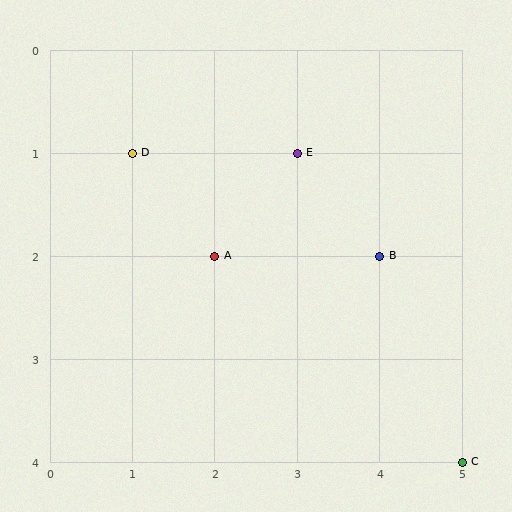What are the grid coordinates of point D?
Point D is at grid coordinates (1, 1).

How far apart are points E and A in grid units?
Points E and A are 1 column and 1 row apart (about 1.4 grid units diagonally).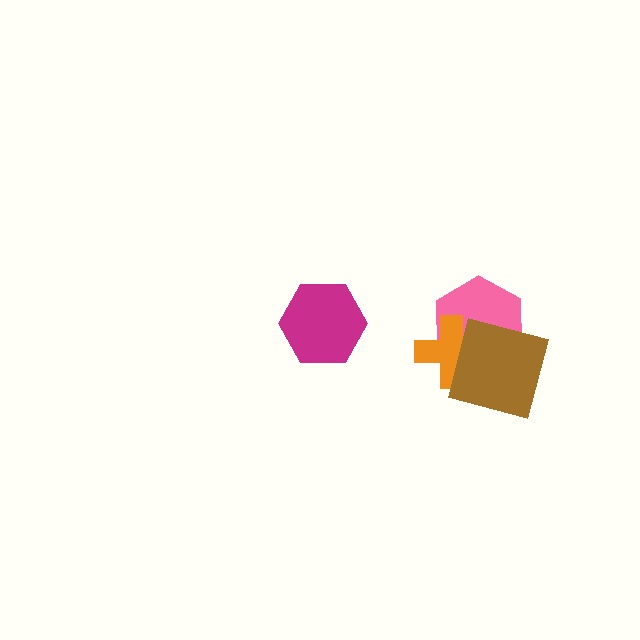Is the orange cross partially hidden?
Yes, it is partially covered by another shape.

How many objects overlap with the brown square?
2 objects overlap with the brown square.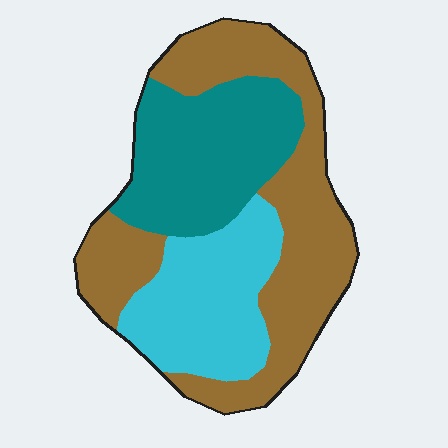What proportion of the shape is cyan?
Cyan covers roughly 25% of the shape.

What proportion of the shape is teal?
Teal covers 29% of the shape.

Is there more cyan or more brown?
Brown.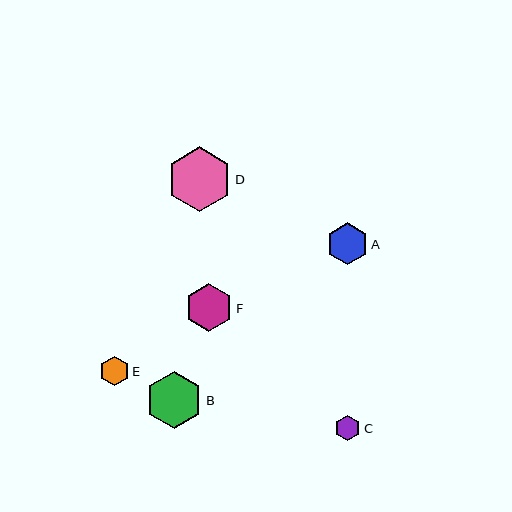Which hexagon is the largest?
Hexagon D is the largest with a size of approximately 64 pixels.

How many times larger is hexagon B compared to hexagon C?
Hexagon B is approximately 2.2 times the size of hexagon C.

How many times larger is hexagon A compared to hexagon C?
Hexagon A is approximately 1.6 times the size of hexagon C.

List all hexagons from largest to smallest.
From largest to smallest: D, B, F, A, E, C.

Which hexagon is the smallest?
Hexagon C is the smallest with a size of approximately 26 pixels.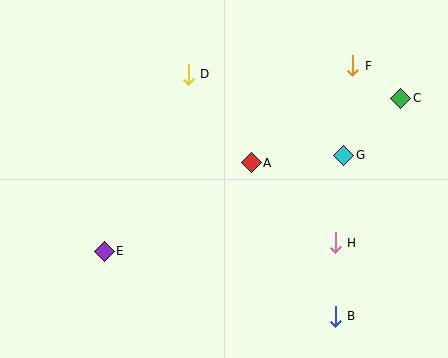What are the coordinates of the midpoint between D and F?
The midpoint between D and F is at (270, 70).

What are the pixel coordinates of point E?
Point E is at (104, 251).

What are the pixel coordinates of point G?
Point G is at (344, 155).